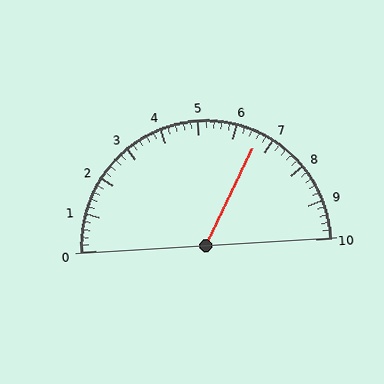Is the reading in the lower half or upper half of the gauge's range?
The reading is in the upper half of the range (0 to 10).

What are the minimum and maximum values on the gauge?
The gauge ranges from 0 to 10.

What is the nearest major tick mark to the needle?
The nearest major tick mark is 7.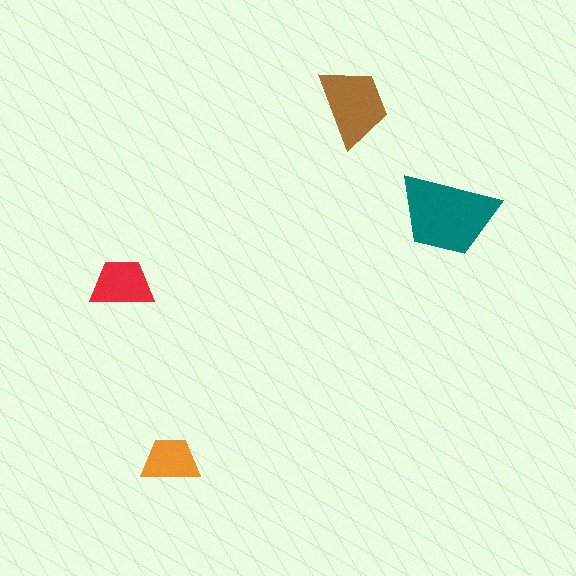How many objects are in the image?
There are 4 objects in the image.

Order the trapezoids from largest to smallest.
the teal one, the brown one, the red one, the orange one.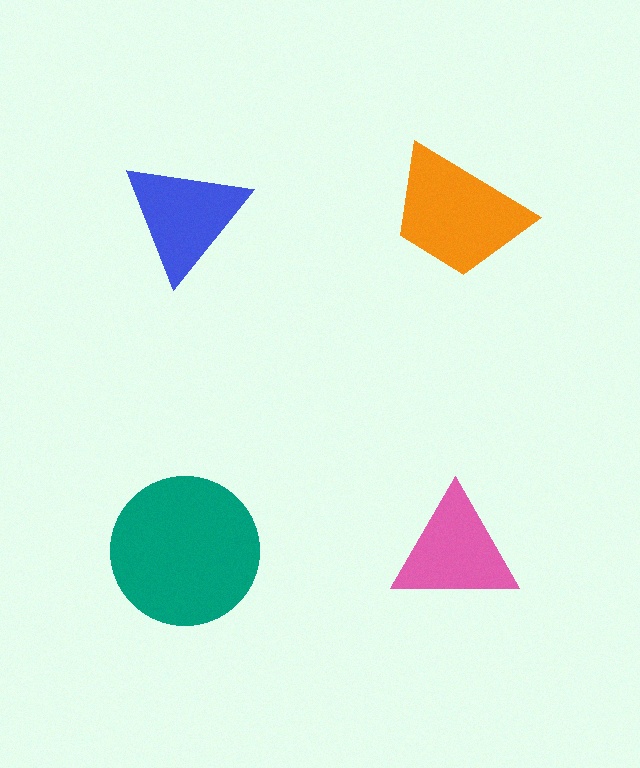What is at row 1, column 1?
A blue triangle.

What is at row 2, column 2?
A pink triangle.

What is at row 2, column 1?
A teal circle.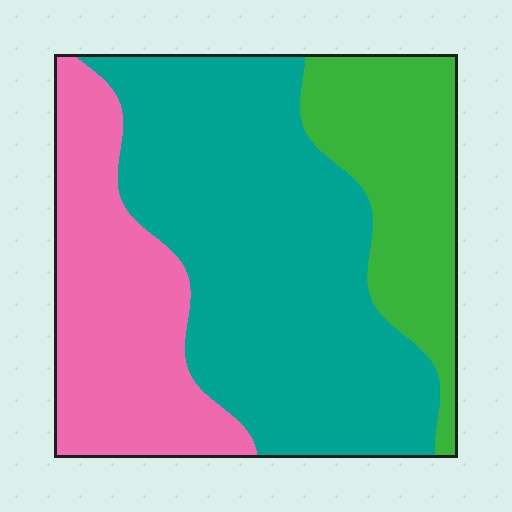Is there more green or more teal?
Teal.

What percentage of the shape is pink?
Pink covers around 25% of the shape.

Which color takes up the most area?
Teal, at roughly 50%.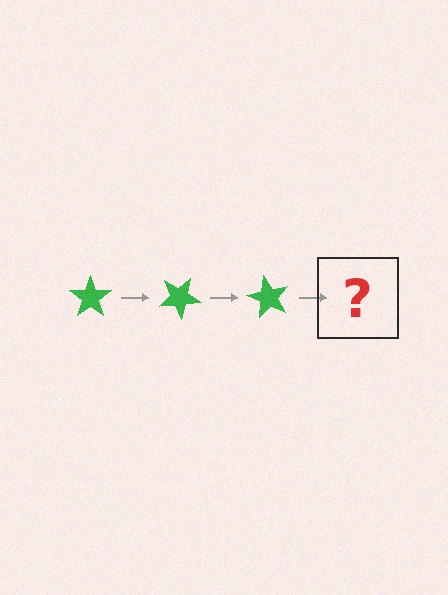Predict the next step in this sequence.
The next step is a green star rotated 90 degrees.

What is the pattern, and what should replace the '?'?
The pattern is that the star rotates 30 degrees each step. The '?' should be a green star rotated 90 degrees.